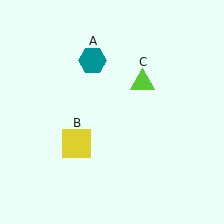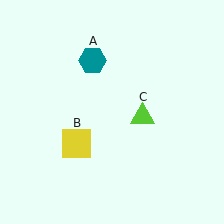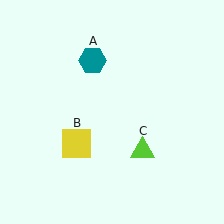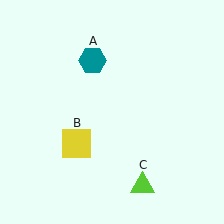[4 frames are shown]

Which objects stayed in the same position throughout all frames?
Teal hexagon (object A) and yellow square (object B) remained stationary.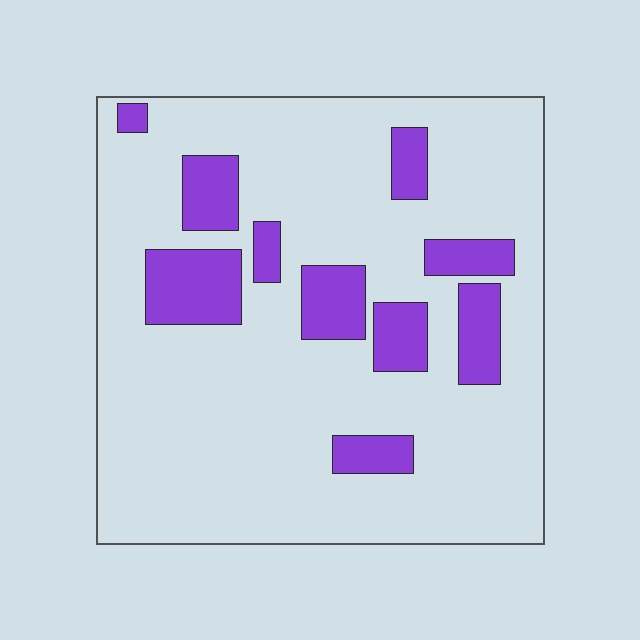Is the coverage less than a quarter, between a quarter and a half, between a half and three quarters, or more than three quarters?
Less than a quarter.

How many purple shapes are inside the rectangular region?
10.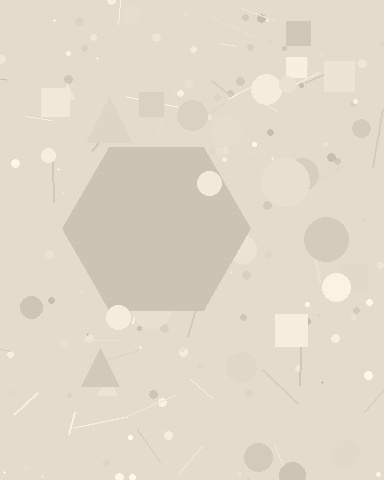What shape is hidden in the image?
A hexagon is hidden in the image.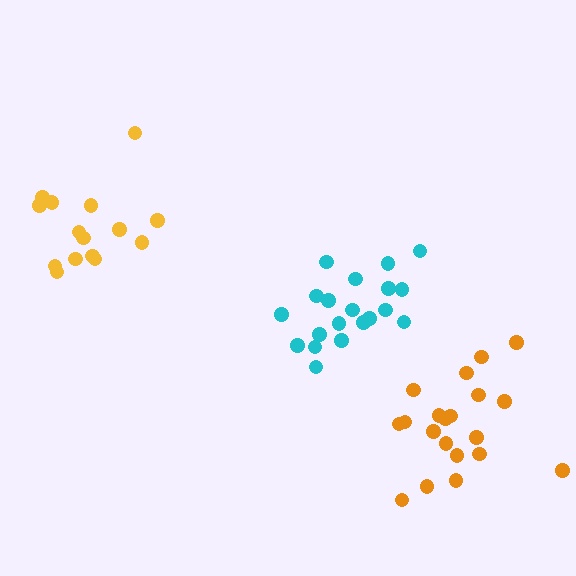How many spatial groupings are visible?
There are 3 spatial groupings.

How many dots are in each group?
Group 1: 20 dots, Group 2: 15 dots, Group 3: 20 dots (55 total).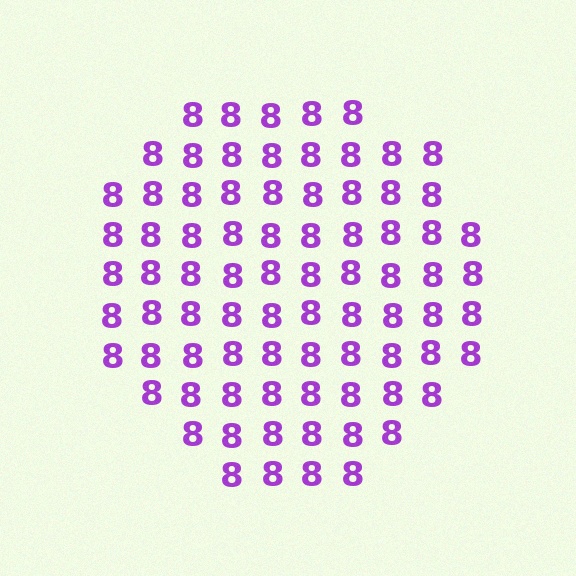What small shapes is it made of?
It is made of small digit 8's.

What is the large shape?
The large shape is a circle.